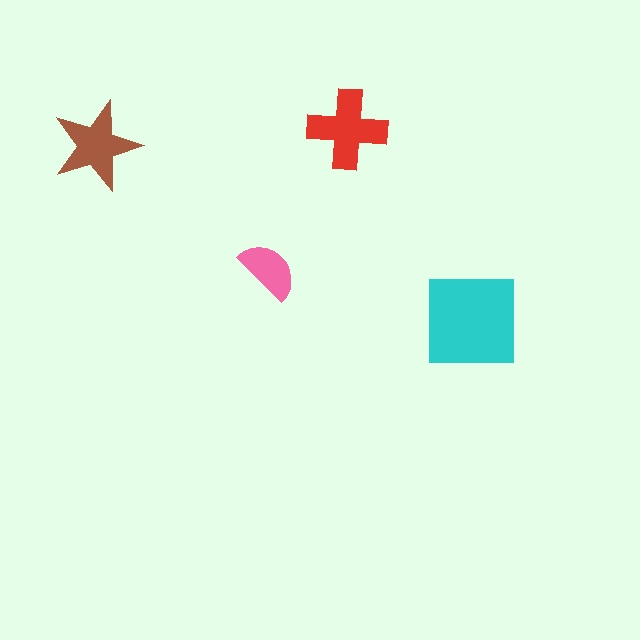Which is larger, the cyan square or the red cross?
The cyan square.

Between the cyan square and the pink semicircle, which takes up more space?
The cyan square.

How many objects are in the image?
There are 4 objects in the image.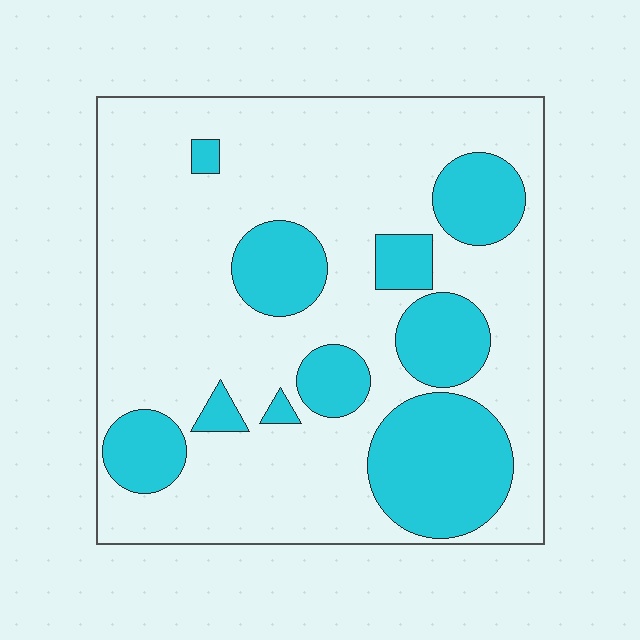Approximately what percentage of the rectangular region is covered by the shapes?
Approximately 25%.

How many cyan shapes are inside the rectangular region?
10.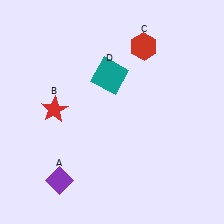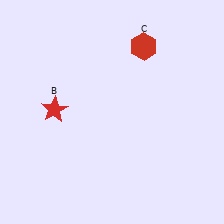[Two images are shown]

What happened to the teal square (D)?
The teal square (D) was removed in Image 2. It was in the top-left area of Image 1.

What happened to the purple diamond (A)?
The purple diamond (A) was removed in Image 2. It was in the bottom-left area of Image 1.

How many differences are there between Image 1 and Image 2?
There are 2 differences between the two images.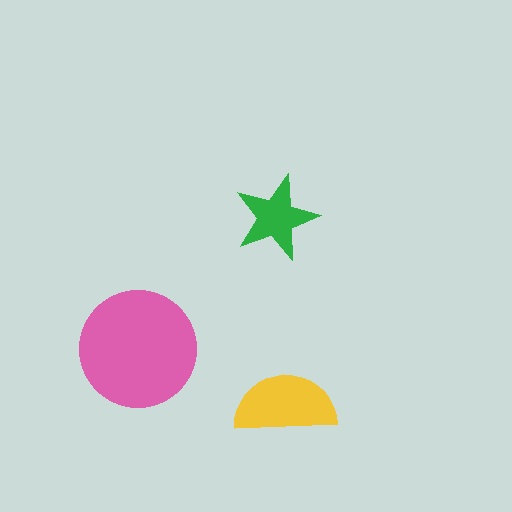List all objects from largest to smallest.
The pink circle, the yellow semicircle, the green star.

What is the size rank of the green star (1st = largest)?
3rd.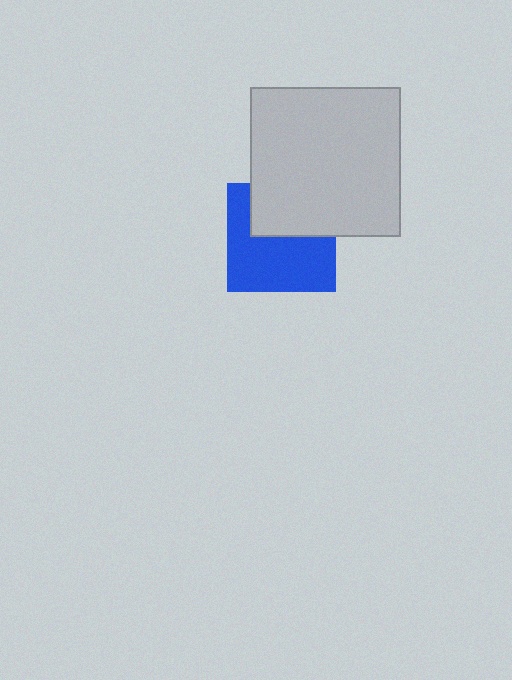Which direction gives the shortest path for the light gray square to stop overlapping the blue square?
Moving up gives the shortest separation.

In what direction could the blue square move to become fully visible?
The blue square could move down. That would shift it out from behind the light gray square entirely.